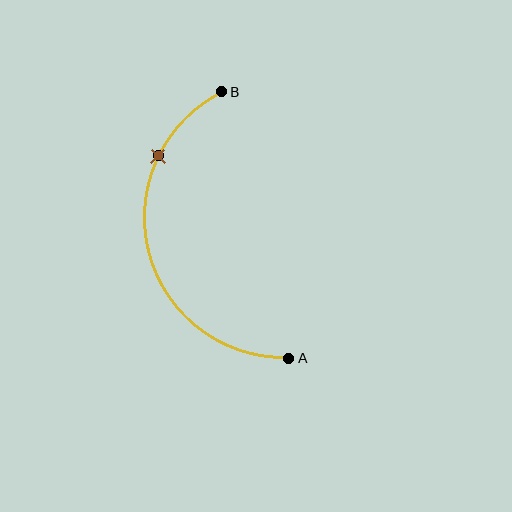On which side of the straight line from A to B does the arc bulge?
The arc bulges to the left of the straight line connecting A and B.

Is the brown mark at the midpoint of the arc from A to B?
No. The brown mark lies on the arc but is closer to endpoint B. The arc midpoint would be at the point on the curve equidistant along the arc from both A and B.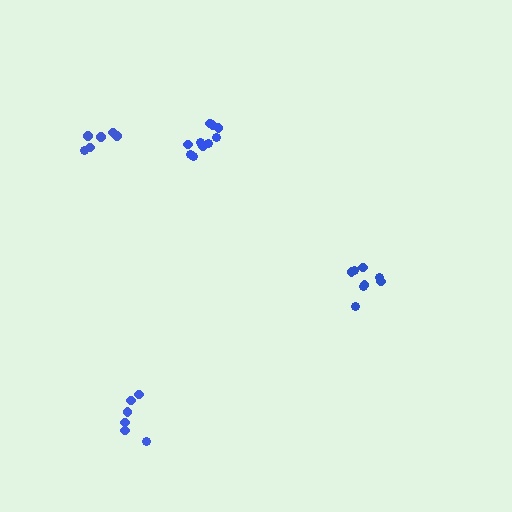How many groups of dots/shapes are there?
There are 4 groups.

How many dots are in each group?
Group 1: 8 dots, Group 2: 6 dots, Group 3: 6 dots, Group 4: 10 dots (30 total).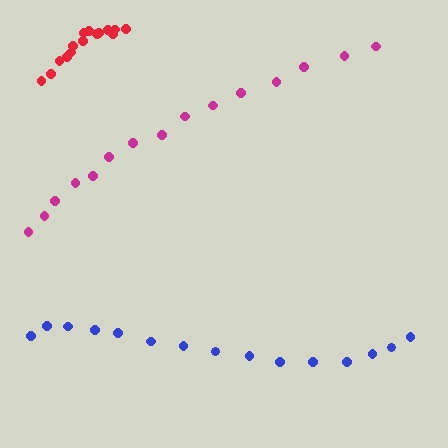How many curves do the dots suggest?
There are 3 distinct paths.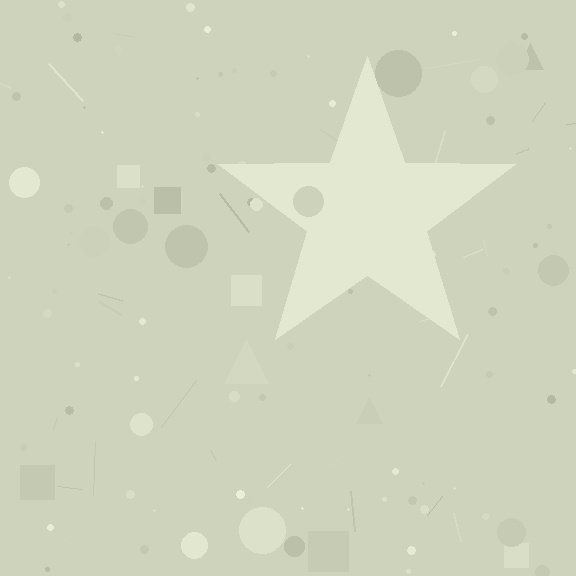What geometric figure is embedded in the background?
A star is embedded in the background.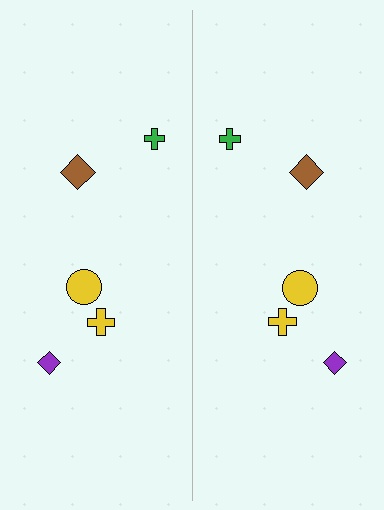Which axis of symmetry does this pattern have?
The pattern has a vertical axis of symmetry running through the center of the image.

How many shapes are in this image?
There are 10 shapes in this image.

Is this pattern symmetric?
Yes, this pattern has bilateral (reflection) symmetry.